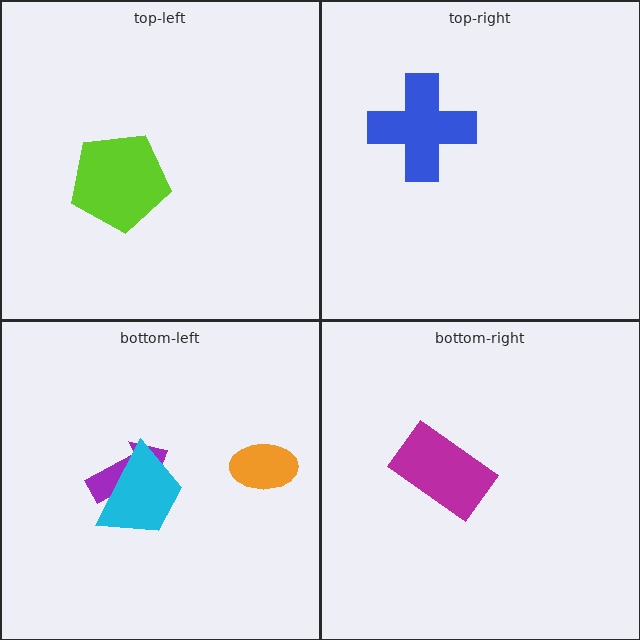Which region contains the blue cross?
The top-right region.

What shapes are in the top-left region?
The lime pentagon.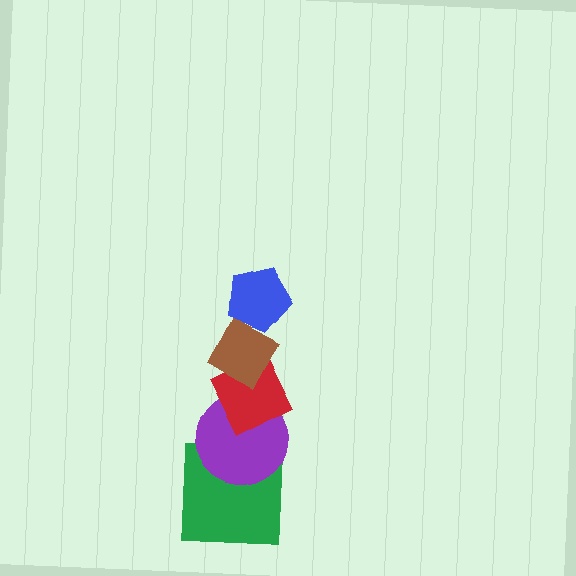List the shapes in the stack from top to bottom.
From top to bottom: the blue pentagon, the brown diamond, the red diamond, the purple circle, the green square.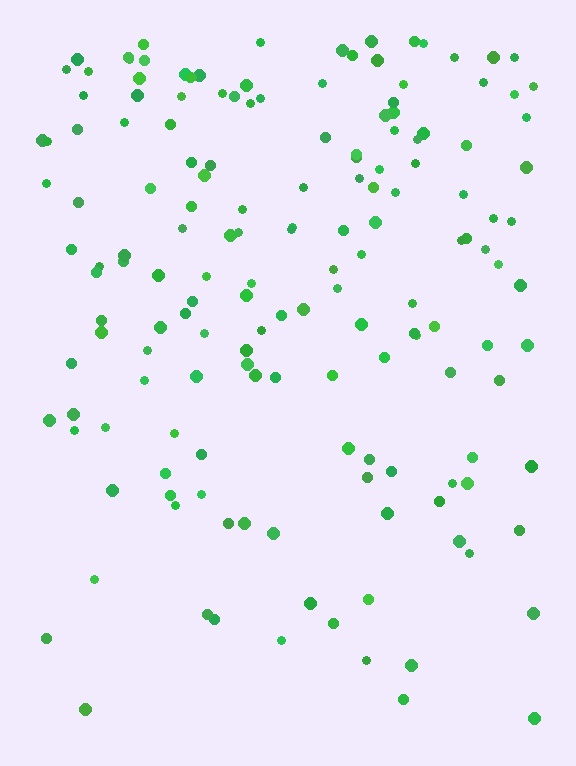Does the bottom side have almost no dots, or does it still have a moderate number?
Still a moderate number, just noticeably fewer than the top.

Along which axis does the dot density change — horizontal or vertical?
Vertical.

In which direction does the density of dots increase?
From bottom to top, with the top side densest.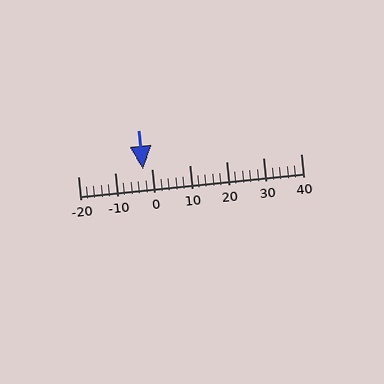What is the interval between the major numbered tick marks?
The major tick marks are spaced 10 units apart.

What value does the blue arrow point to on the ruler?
The blue arrow points to approximately -2.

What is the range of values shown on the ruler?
The ruler shows values from -20 to 40.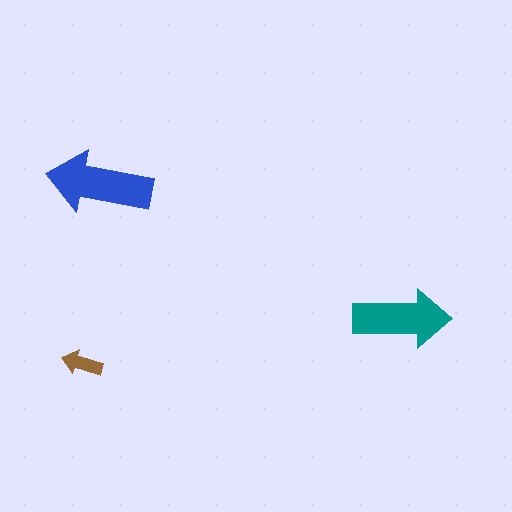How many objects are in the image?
There are 3 objects in the image.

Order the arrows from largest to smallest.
the blue one, the teal one, the brown one.